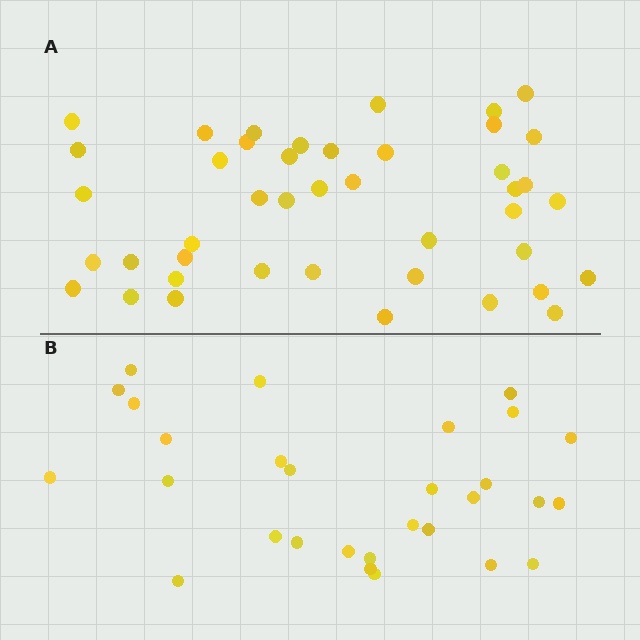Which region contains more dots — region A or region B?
Region A (the top region) has more dots.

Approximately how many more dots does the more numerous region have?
Region A has approximately 15 more dots than region B.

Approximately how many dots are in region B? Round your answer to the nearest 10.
About 30 dots. (The exact count is 29, which rounds to 30.)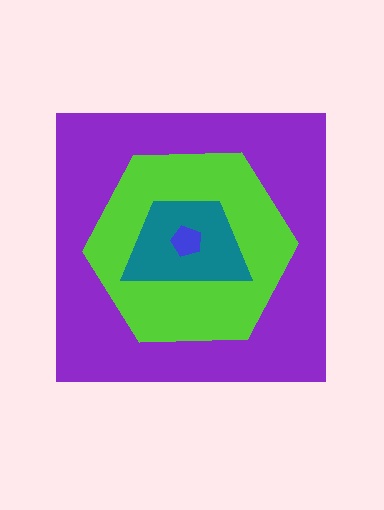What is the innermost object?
The blue pentagon.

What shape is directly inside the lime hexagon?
The teal trapezoid.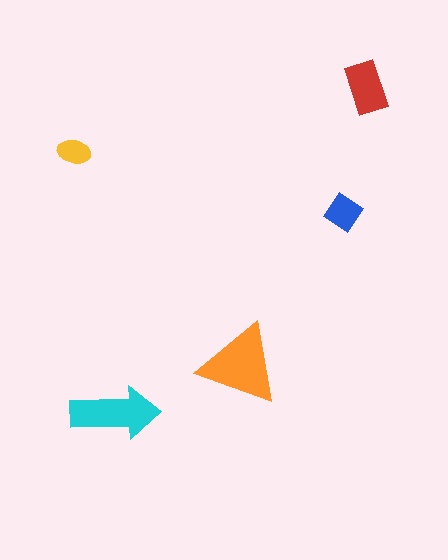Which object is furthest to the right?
The red rectangle is rightmost.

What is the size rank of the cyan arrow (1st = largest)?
2nd.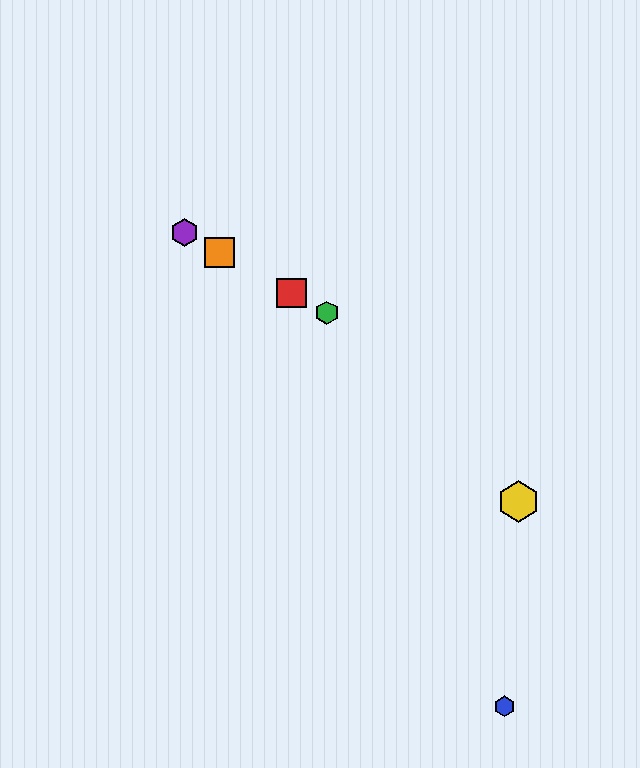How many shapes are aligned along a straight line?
4 shapes (the red square, the green hexagon, the purple hexagon, the orange square) are aligned along a straight line.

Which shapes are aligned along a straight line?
The red square, the green hexagon, the purple hexagon, the orange square are aligned along a straight line.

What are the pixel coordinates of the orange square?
The orange square is at (220, 253).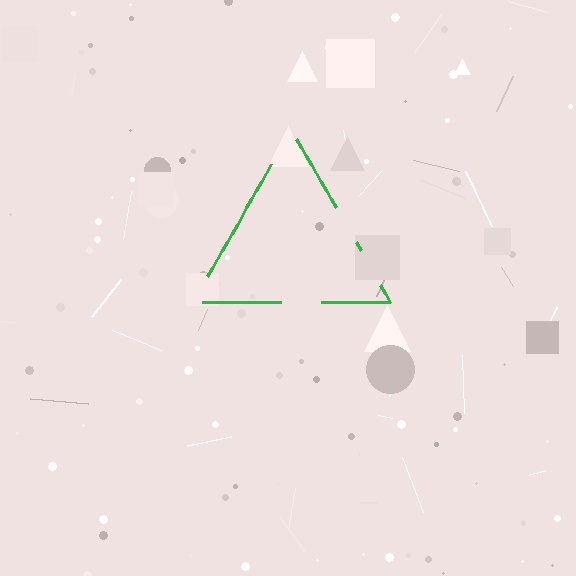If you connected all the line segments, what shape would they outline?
They would outline a triangle.